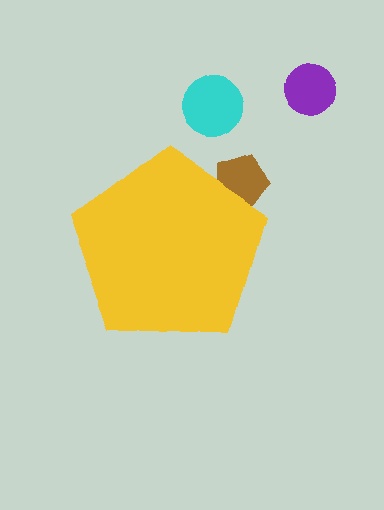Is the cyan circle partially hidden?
No, the cyan circle is fully visible.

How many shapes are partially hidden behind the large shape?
1 shape is partially hidden.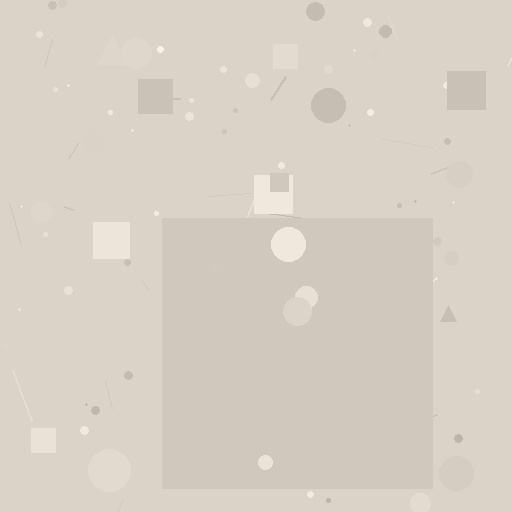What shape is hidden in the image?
A square is hidden in the image.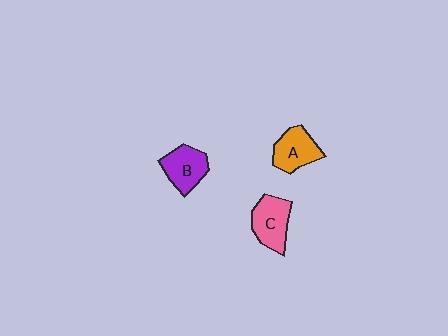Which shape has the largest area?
Shape C (pink).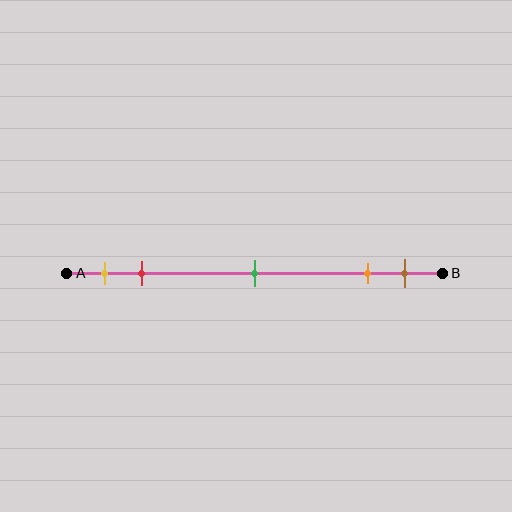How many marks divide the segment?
There are 5 marks dividing the segment.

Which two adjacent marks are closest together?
The orange and brown marks are the closest adjacent pair.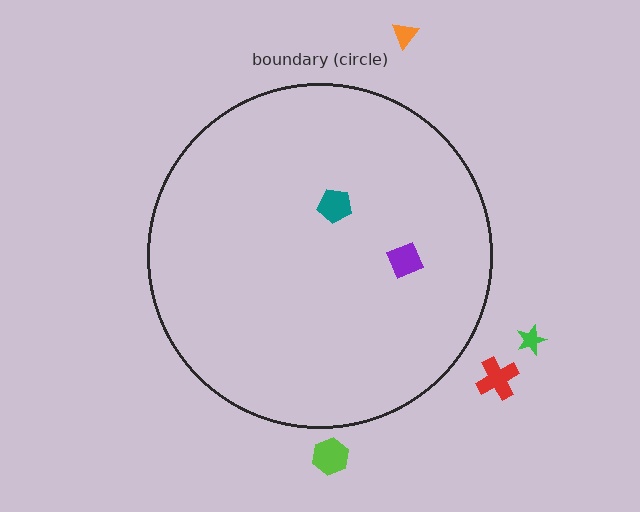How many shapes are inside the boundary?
2 inside, 4 outside.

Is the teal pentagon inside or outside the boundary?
Inside.